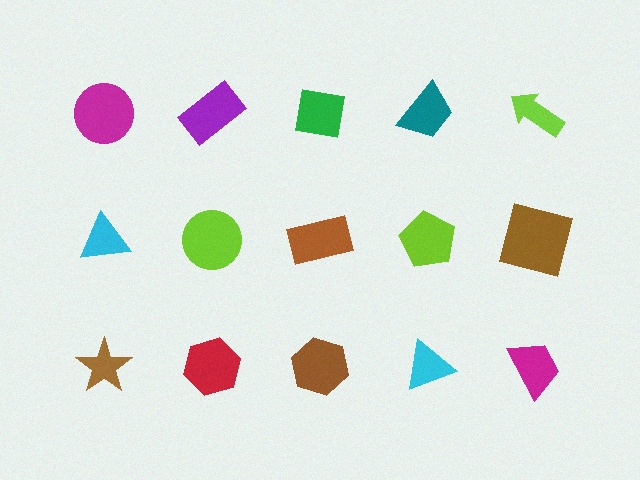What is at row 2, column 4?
A lime pentagon.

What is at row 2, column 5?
A brown square.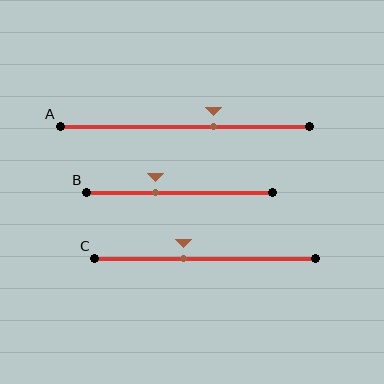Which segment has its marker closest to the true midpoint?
Segment C has its marker closest to the true midpoint.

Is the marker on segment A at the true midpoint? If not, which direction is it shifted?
No, the marker on segment A is shifted to the right by about 12% of the segment length.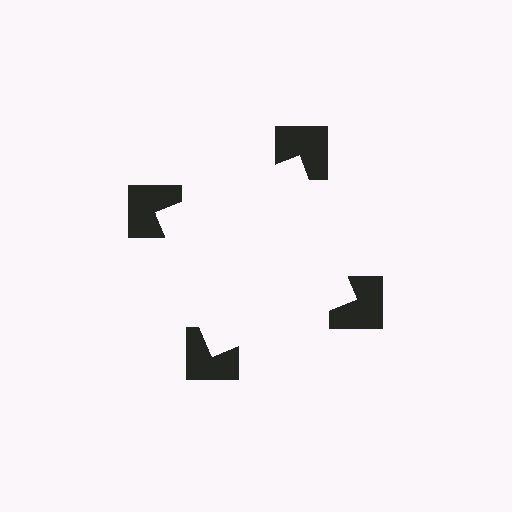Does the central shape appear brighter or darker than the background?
It typically appears slightly brighter than the background, even though no actual brightness change is drawn.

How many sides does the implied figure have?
4 sides.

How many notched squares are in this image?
There are 4 — one at each vertex of the illusory square.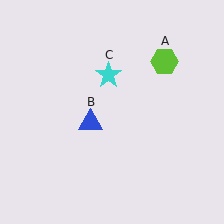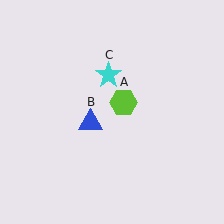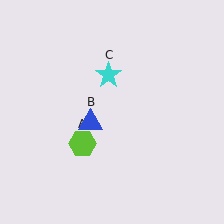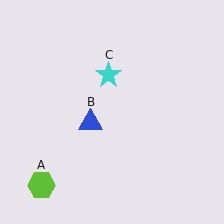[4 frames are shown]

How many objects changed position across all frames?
1 object changed position: lime hexagon (object A).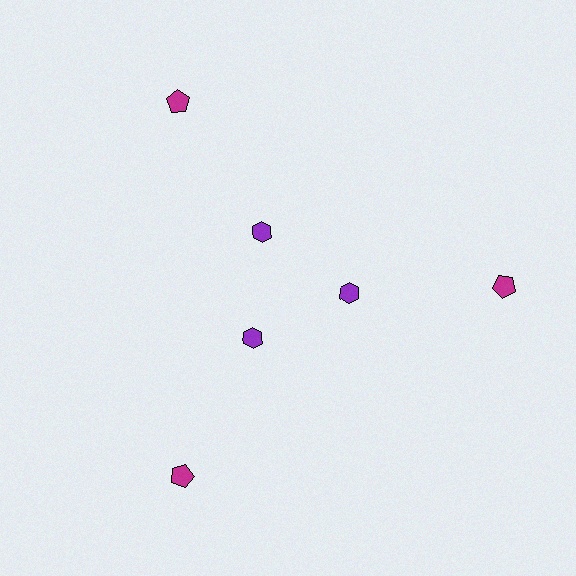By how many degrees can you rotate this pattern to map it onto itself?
The pattern maps onto itself every 120 degrees of rotation.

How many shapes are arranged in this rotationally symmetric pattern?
There are 6 shapes, arranged in 3 groups of 2.